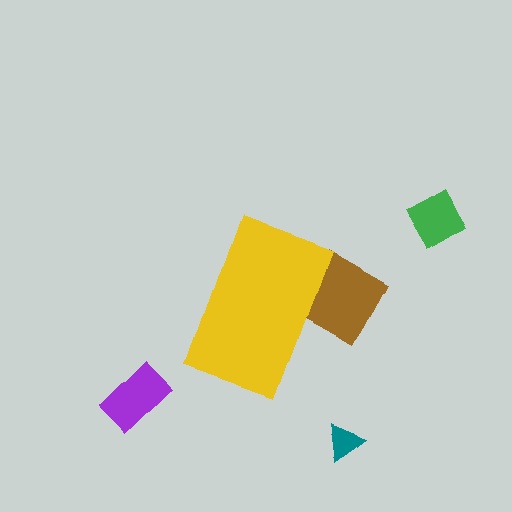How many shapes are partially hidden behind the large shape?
1 shape is partially hidden.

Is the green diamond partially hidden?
No, the green diamond is fully visible.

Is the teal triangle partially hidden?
No, the teal triangle is fully visible.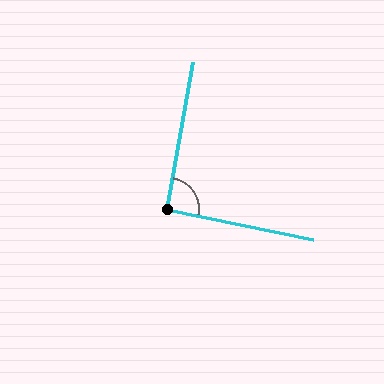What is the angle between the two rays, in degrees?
Approximately 91 degrees.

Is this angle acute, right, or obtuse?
It is approximately a right angle.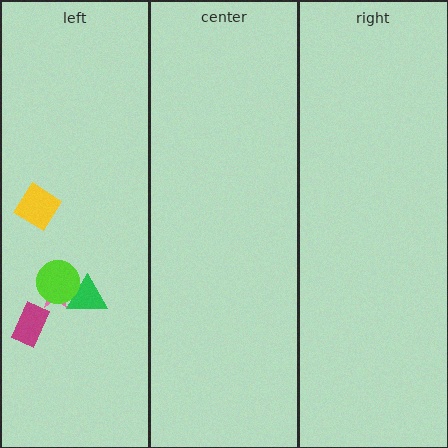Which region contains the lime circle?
The left region.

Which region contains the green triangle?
The left region.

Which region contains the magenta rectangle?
The left region.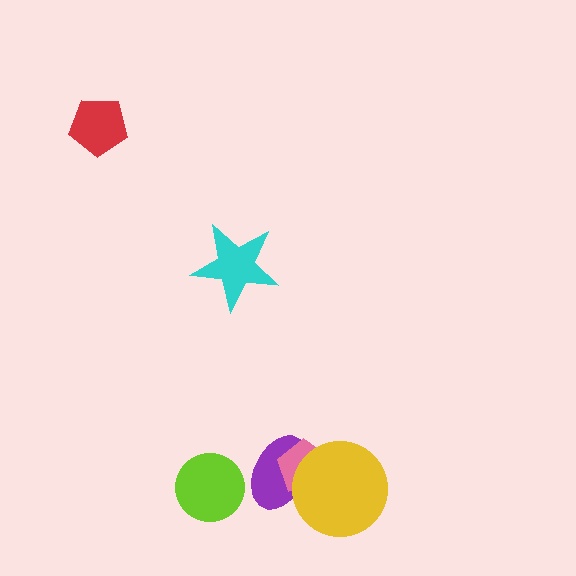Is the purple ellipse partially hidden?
Yes, it is partially covered by another shape.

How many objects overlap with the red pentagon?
0 objects overlap with the red pentagon.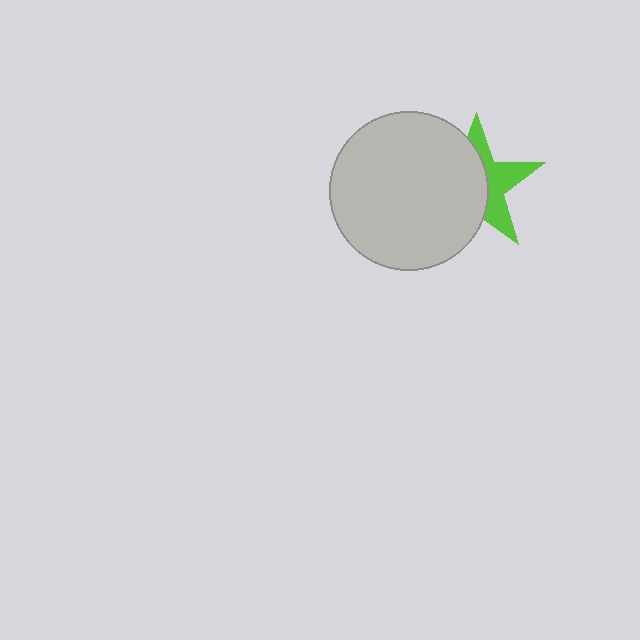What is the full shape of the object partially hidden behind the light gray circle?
The partially hidden object is a lime star.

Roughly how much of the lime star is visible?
A small part of it is visible (roughly 42%).